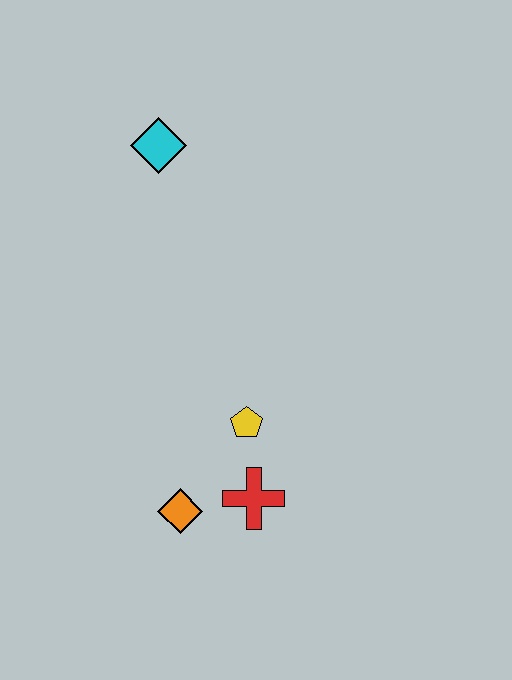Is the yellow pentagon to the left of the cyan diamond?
No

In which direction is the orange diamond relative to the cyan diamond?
The orange diamond is below the cyan diamond.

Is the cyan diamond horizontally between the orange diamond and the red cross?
No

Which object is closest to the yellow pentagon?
The red cross is closest to the yellow pentagon.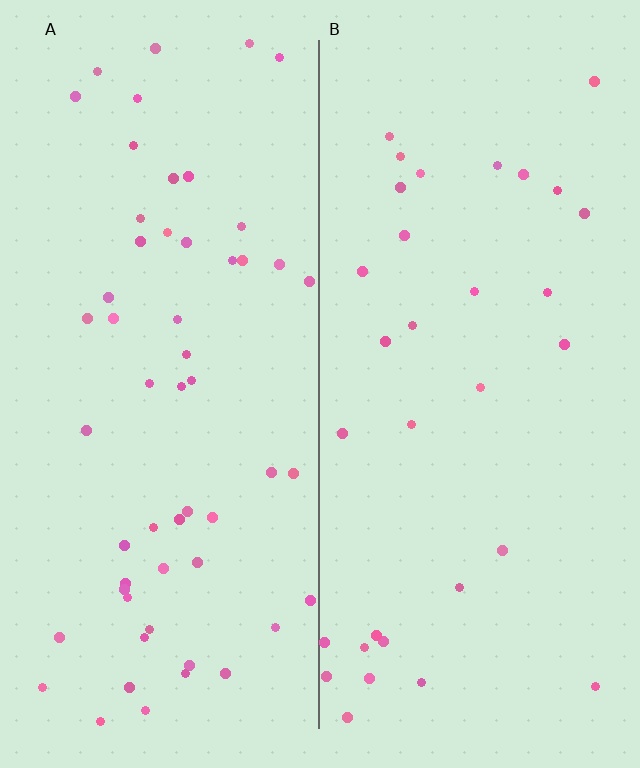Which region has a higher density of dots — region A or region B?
A (the left).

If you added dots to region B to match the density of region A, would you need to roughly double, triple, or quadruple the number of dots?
Approximately double.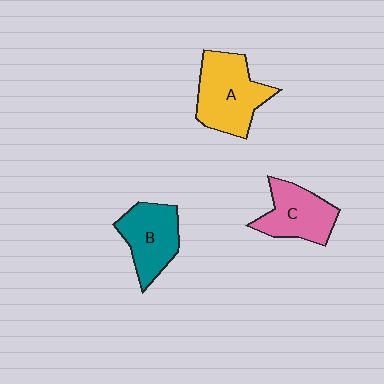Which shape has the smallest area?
Shape C (pink).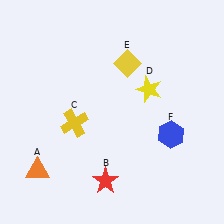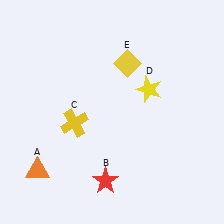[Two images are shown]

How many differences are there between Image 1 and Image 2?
There is 1 difference between the two images.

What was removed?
The blue hexagon (F) was removed in Image 2.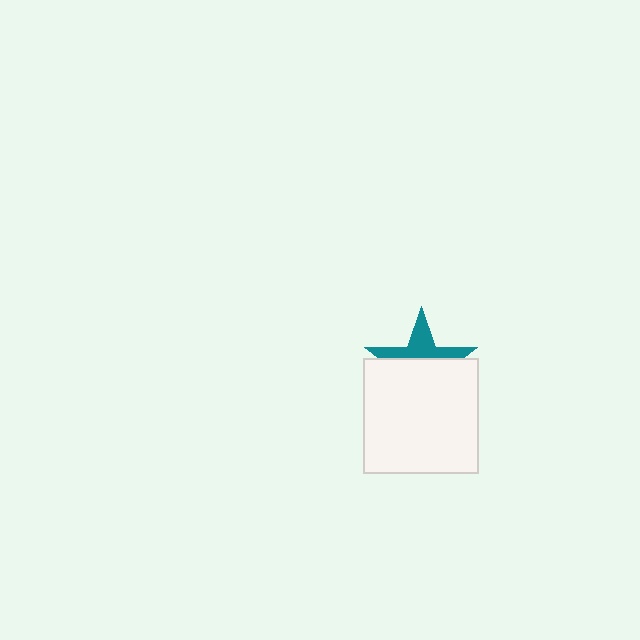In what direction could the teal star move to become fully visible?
The teal star could move up. That would shift it out from behind the white square entirely.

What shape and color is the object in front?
The object in front is a white square.